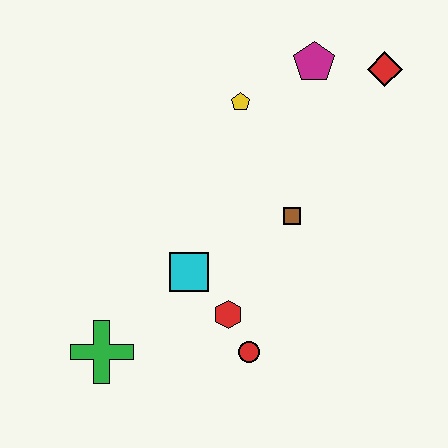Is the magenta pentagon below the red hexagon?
No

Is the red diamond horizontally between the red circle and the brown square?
No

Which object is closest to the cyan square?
The red hexagon is closest to the cyan square.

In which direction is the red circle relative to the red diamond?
The red circle is below the red diamond.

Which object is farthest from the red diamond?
The green cross is farthest from the red diamond.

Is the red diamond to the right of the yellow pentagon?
Yes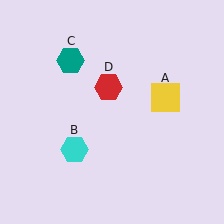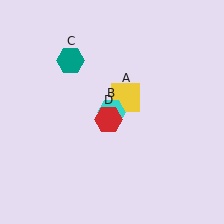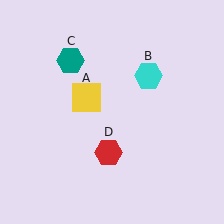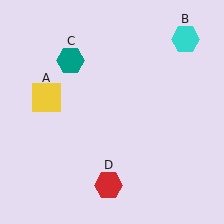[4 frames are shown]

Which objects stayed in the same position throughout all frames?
Teal hexagon (object C) remained stationary.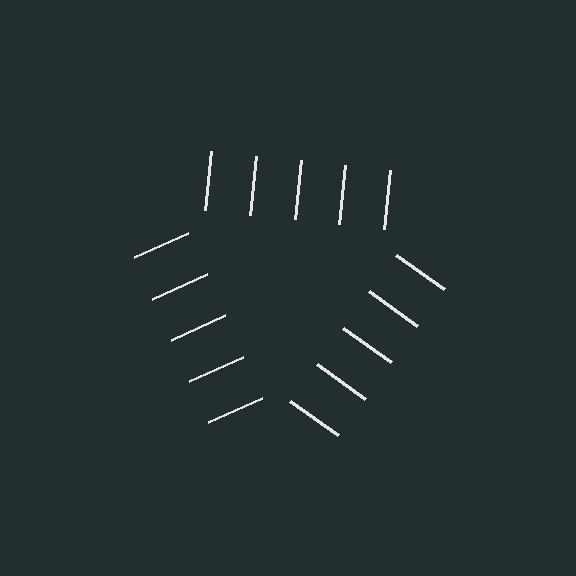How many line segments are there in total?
15 — 5 along each of the 3 edges.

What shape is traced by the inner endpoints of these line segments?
An illusory triangle — the line segments terminate on its edges but no continuous stroke is drawn.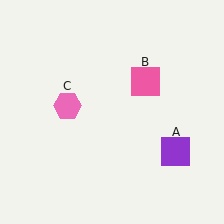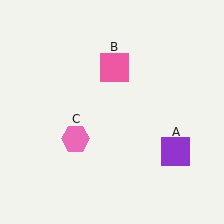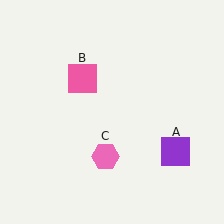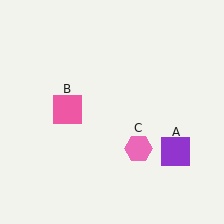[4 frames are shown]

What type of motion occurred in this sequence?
The pink square (object B), pink hexagon (object C) rotated counterclockwise around the center of the scene.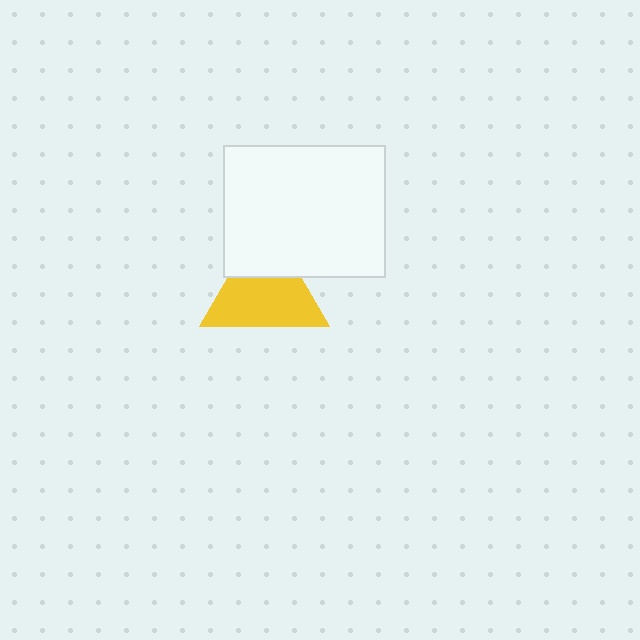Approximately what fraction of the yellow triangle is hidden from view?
Roughly 31% of the yellow triangle is hidden behind the white rectangle.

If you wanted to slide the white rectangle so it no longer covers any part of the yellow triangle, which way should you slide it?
Slide it up — that is the most direct way to separate the two shapes.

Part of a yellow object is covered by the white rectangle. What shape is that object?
It is a triangle.